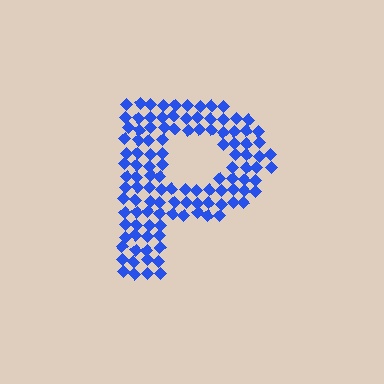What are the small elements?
The small elements are diamonds.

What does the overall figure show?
The overall figure shows the letter P.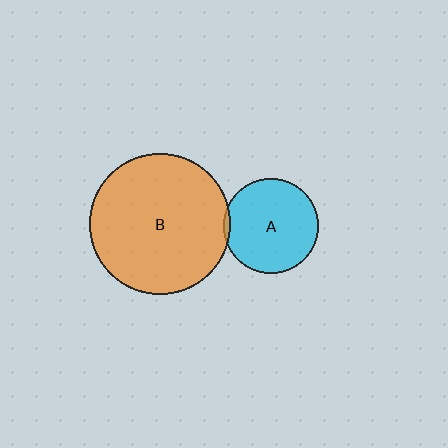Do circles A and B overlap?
Yes.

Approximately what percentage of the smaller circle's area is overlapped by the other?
Approximately 5%.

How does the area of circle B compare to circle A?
Approximately 2.2 times.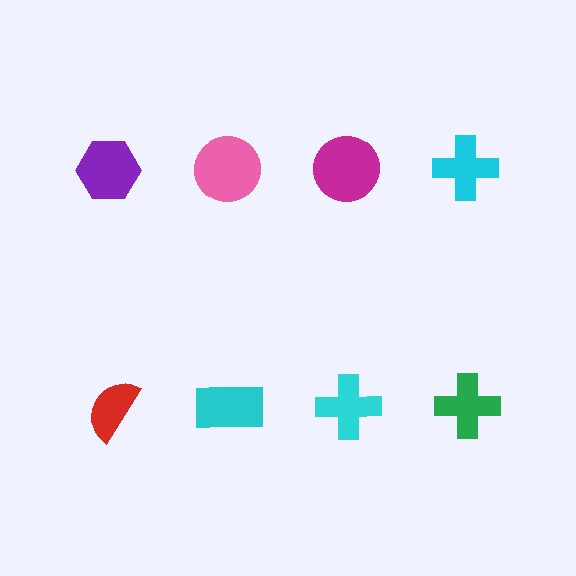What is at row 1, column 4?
A cyan cross.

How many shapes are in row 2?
4 shapes.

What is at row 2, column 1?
A red semicircle.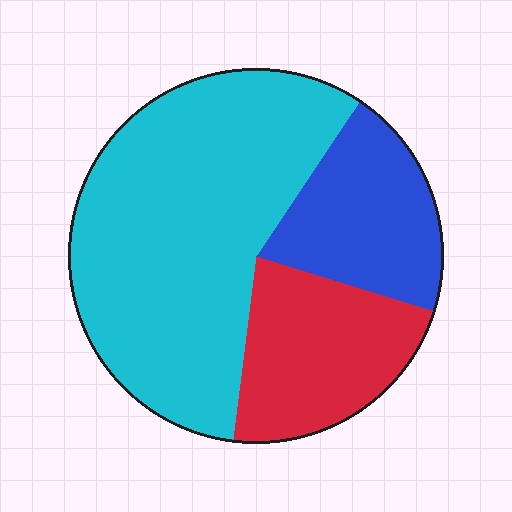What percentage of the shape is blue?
Blue takes up about one fifth (1/5) of the shape.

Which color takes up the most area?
Cyan, at roughly 60%.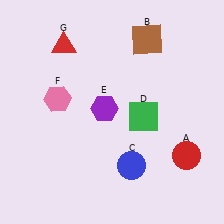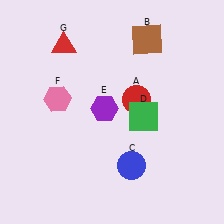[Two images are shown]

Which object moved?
The red circle (A) moved up.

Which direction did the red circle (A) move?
The red circle (A) moved up.